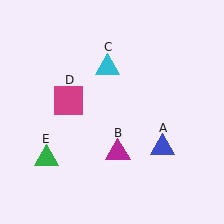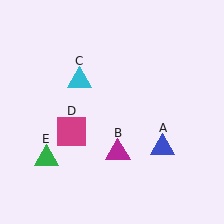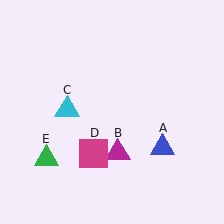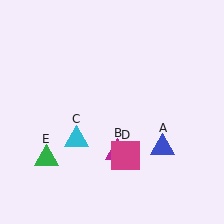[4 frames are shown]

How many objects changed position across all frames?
2 objects changed position: cyan triangle (object C), magenta square (object D).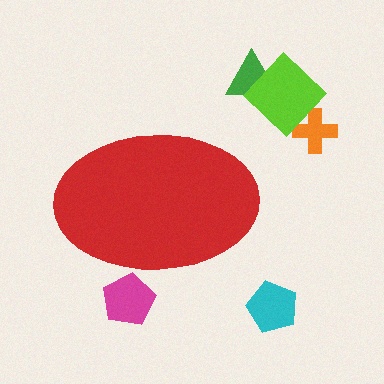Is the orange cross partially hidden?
No, the orange cross is fully visible.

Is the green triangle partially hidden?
No, the green triangle is fully visible.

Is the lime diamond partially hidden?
No, the lime diamond is fully visible.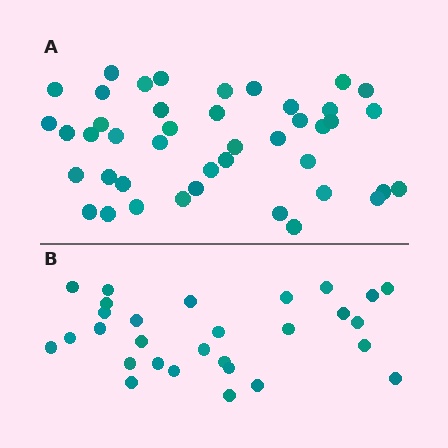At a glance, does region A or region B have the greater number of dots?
Region A (the top region) has more dots.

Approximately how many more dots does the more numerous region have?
Region A has approximately 15 more dots than region B.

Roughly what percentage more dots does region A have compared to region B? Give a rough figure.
About 50% more.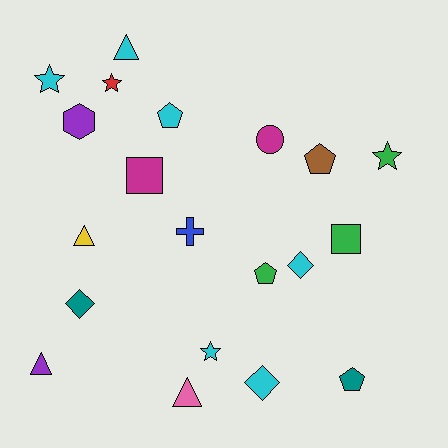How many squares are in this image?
There are 2 squares.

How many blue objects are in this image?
There is 1 blue object.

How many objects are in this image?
There are 20 objects.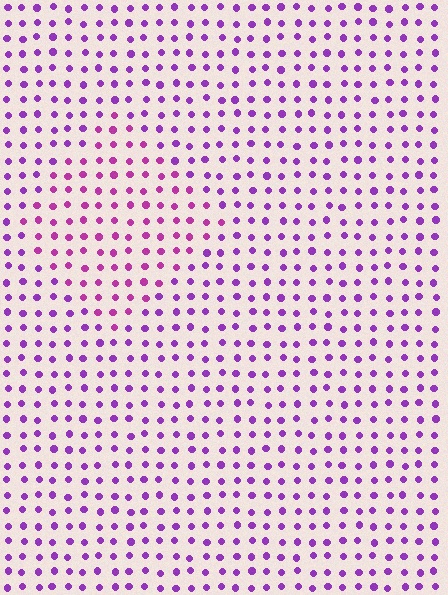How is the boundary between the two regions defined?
The boundary is defined purely by a slight shift in hue (about 27 degrees). Spacing, size, and orientation are identical on both sides.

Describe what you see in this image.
The image is filled with small purple elements in a uniform arrangement. A diamond-shaped region is visible where the elements are tinted to a slightly different hue, forming a subtle color boundary.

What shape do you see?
I see a diamond.